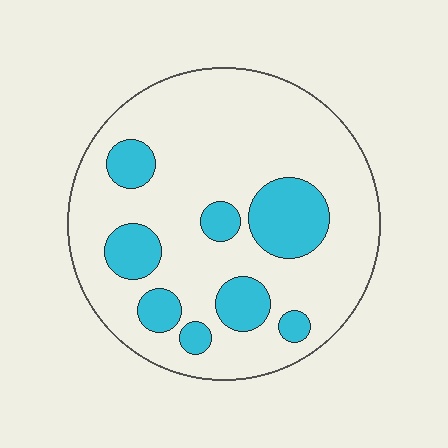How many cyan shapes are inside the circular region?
8.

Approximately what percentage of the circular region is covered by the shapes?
Approximately 20%.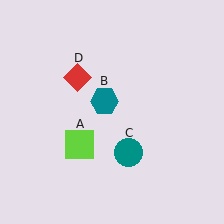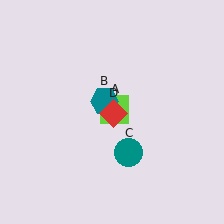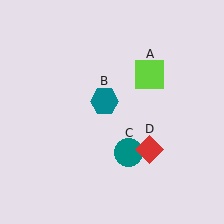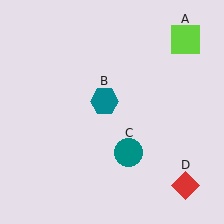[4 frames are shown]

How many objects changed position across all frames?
2 objects changed position: lime square (object A), red diamond (object D).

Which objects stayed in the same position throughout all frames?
Teal hexagon (object B) and teal circle (object C) remained stationary.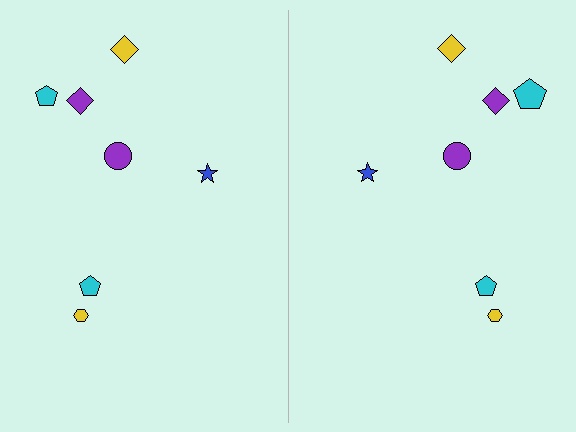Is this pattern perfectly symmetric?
No, the pattern is not perfectly symmetric. The cyan pentagon on the right side has a different size than its mirror counterpart.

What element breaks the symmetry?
The cyan pentagon on the right side has a different size than its mirror counterpart.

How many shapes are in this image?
There are 14 shapes in this image.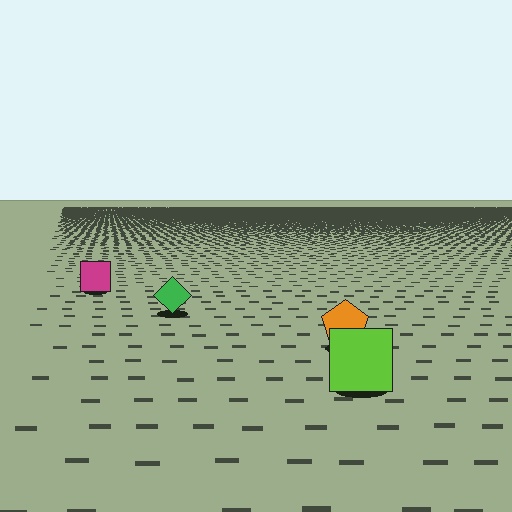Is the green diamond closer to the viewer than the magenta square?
Yes. The green diamond is closer — you can tell from the texture gradient: the ground texture is coarser near it.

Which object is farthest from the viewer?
The magenta square is farthest from the viewer. It appears smaller and the ground texture around it is denser.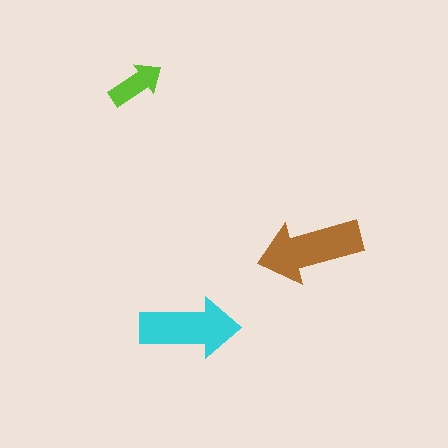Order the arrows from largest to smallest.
the brown one, the cyan one, the lime one.